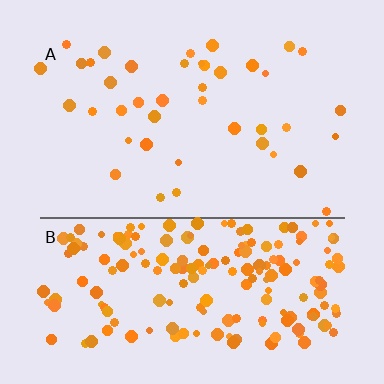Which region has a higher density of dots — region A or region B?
B (the bottom).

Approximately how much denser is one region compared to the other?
Approximately 4.8× — region B over region A.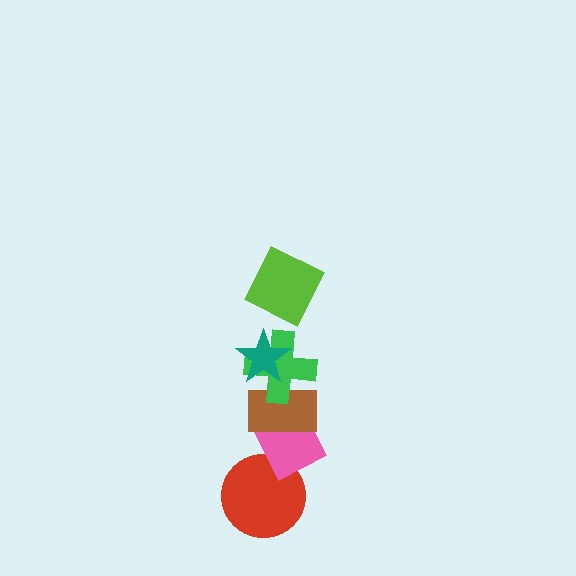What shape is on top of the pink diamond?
The brown rectangle is on top of the pink diamond.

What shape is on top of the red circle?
The pink diamond is on top of the red circle.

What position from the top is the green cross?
The green cross is 3rd from the top.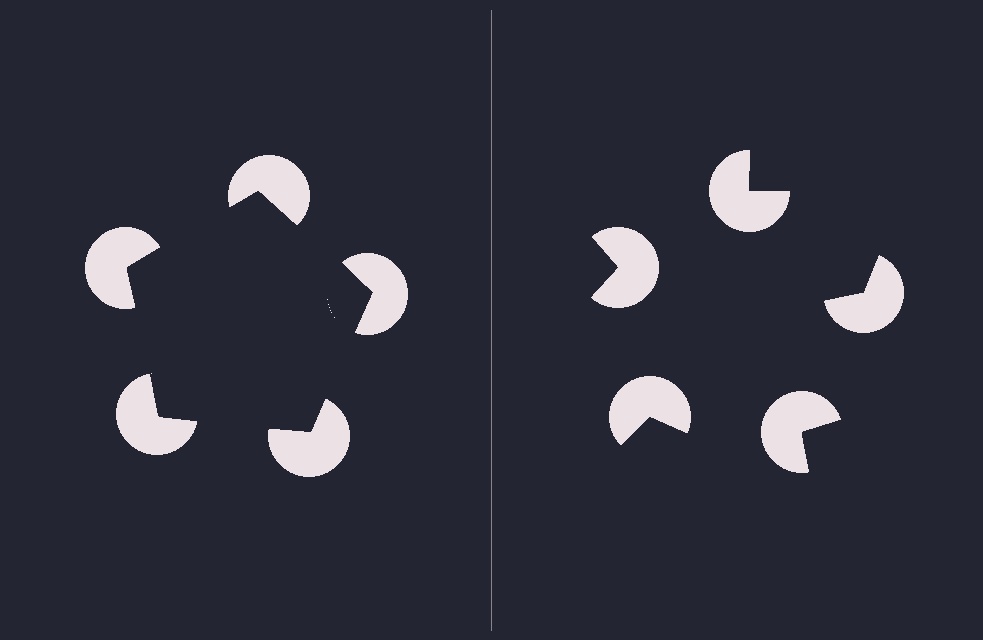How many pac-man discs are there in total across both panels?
10 — 5 on each side.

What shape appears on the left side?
An illusory pentagon.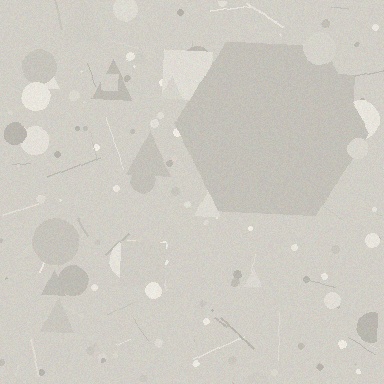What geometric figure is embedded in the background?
A hexagon is embedded in the background.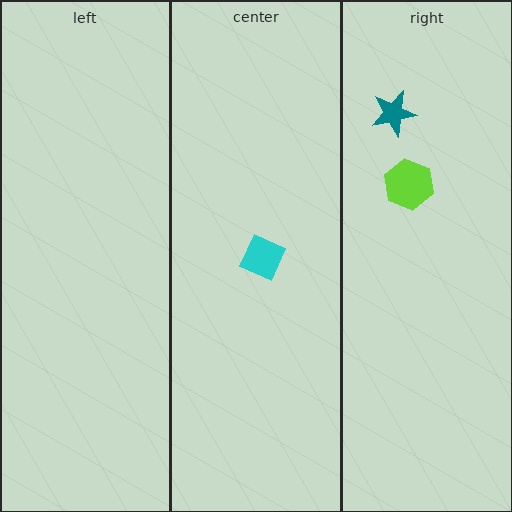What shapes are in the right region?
The lime hexagon, the teal star.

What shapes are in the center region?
The cyan square.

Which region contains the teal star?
The right region.